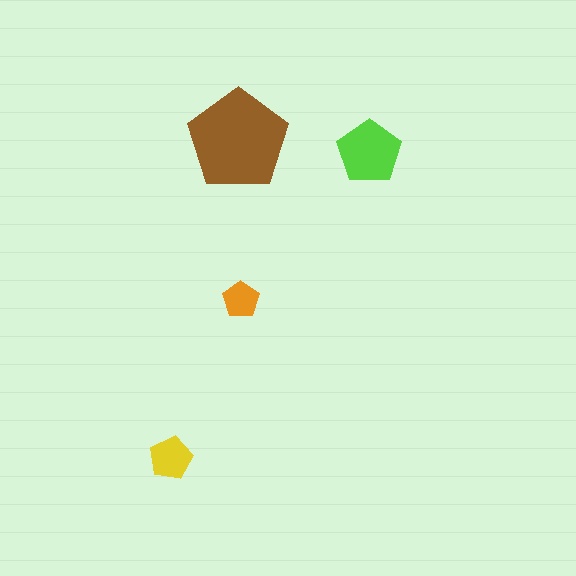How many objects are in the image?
There are 4 objects in the image.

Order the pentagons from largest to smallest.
the brown one, the lime one, the yellow one, the orange one.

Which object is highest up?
The brown pentagon is topmost.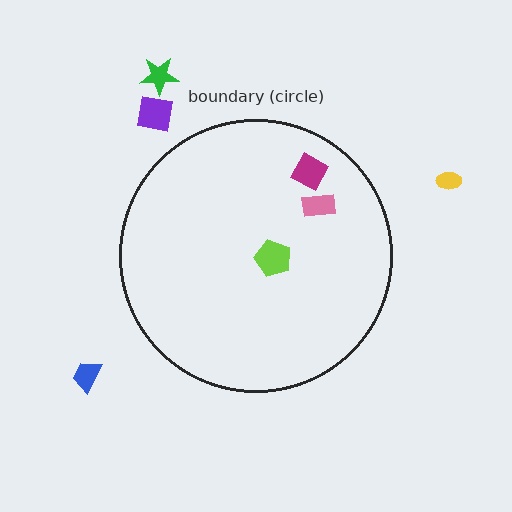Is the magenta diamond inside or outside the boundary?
Inside.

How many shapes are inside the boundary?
3 inside, 4 outside.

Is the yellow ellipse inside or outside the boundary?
Outside.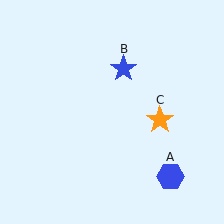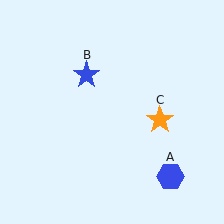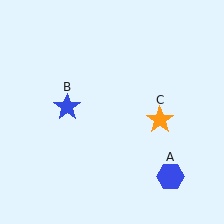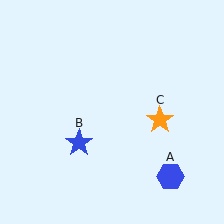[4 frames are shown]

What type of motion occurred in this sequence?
The blue star (object B) rotated counterclockwise around the center of the scene.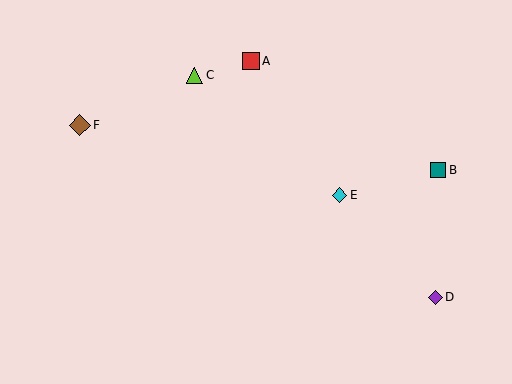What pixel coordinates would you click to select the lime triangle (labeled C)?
Click at (195, 75) to select the lime triangle C.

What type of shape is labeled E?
Shape E is a cyan diamond.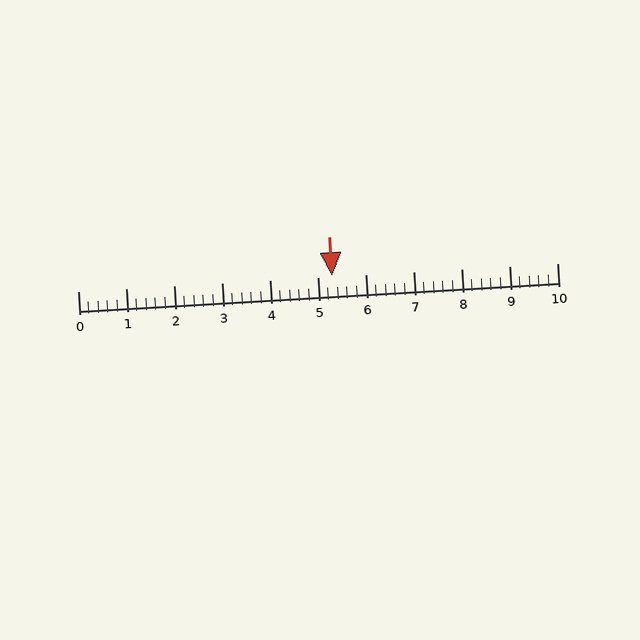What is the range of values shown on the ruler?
The ruler shows values from 0 to 10.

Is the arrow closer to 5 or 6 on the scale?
The arrow is closer to 5.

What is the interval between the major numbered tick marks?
The major tick marks are spaced 1 units apart.